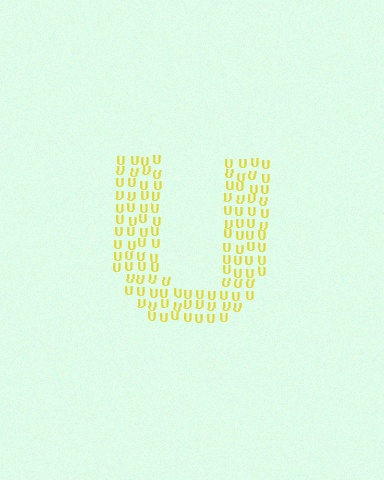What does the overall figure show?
The overall figure shows the letter U.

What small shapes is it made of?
It is made of small letter U's.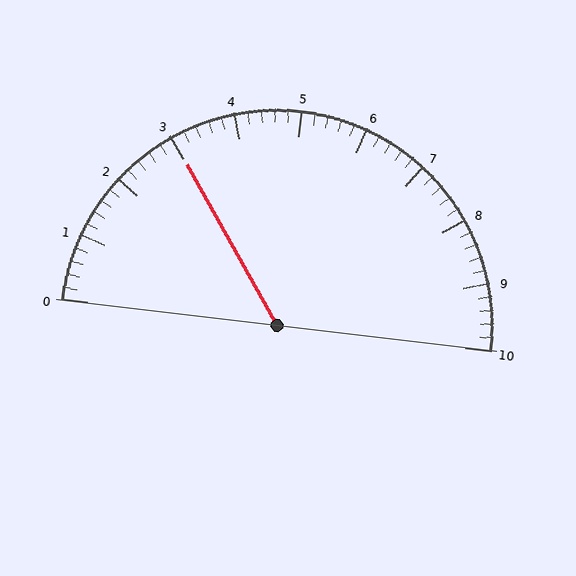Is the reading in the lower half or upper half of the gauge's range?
The reading is in the lower half of the range (0 to 10).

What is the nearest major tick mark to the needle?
The nearest major tick mark is 3.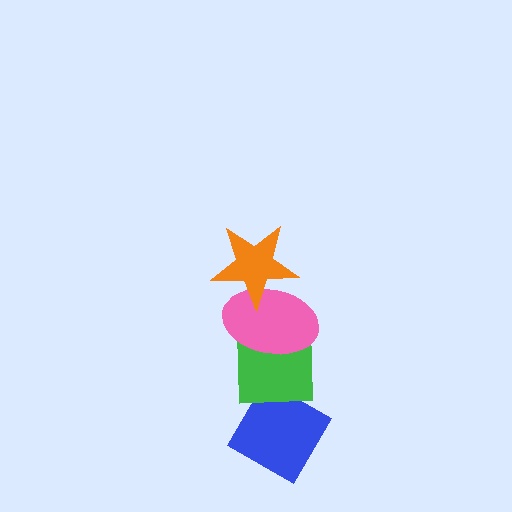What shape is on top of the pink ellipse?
The orange star is on top of the pink ellipse.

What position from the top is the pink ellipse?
The pink ellipse is 2nd from the top.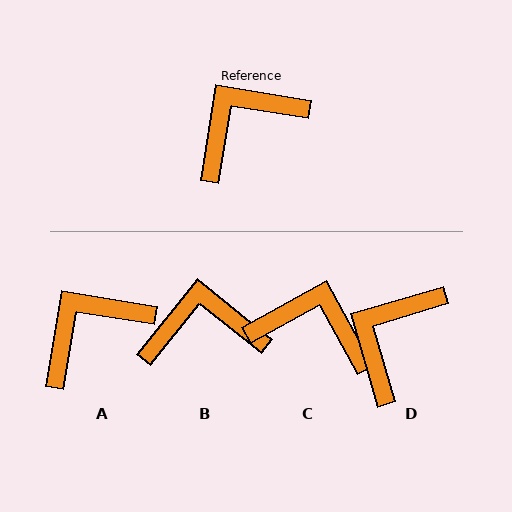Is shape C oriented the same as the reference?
No, it is off by about 52 degrees.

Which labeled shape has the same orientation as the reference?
A.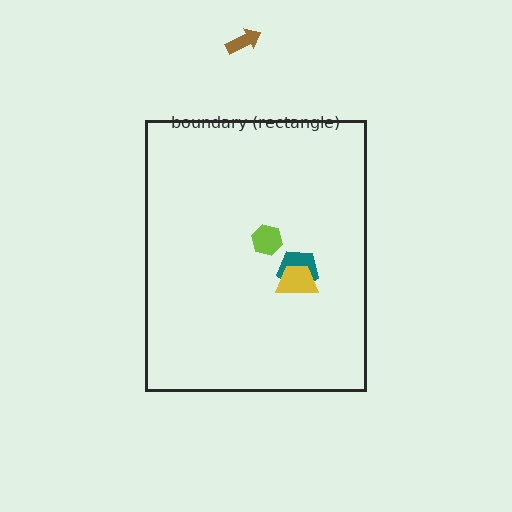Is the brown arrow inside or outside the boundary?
Outside.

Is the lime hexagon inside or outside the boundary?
Inside.